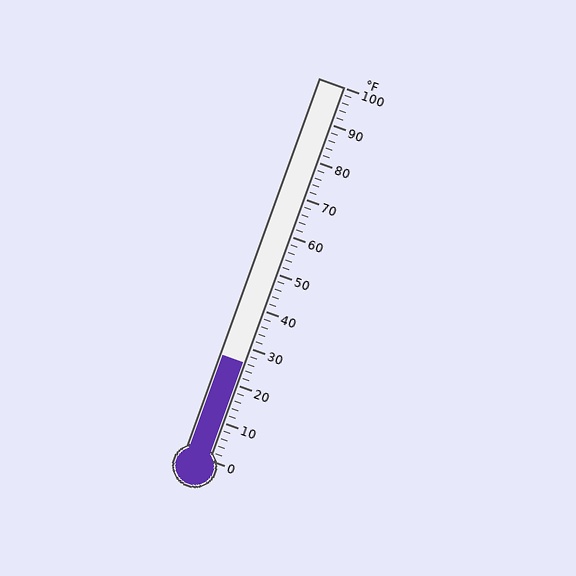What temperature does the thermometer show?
The thermometer shows approximately 26°F.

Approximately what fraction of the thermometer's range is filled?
The thermometer is filled to approximately 25% of its range.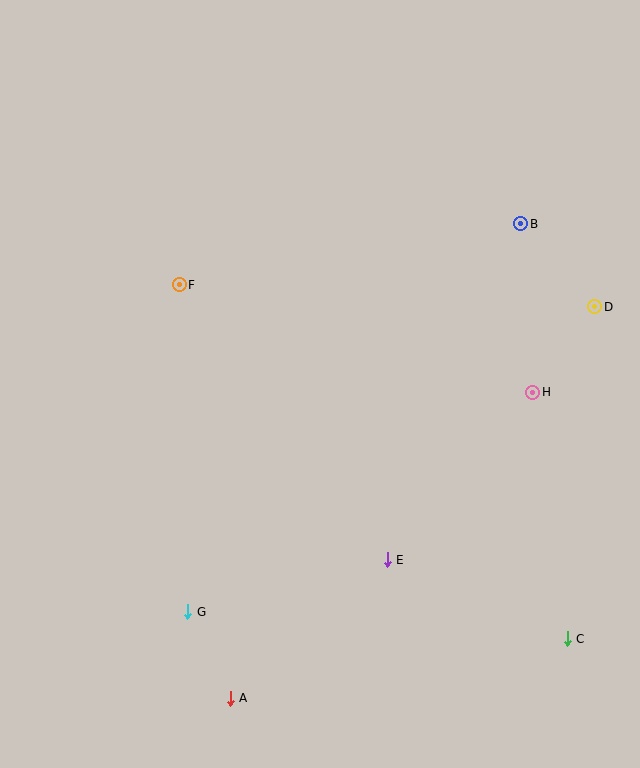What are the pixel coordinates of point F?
Point F is at (179, 285).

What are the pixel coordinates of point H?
Point H is at (533, 392).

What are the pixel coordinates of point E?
Point E is at (387, 560).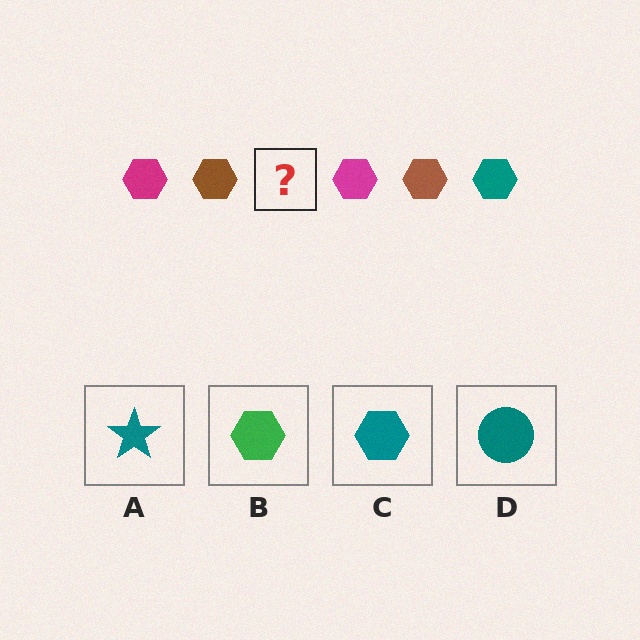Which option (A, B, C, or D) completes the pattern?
C.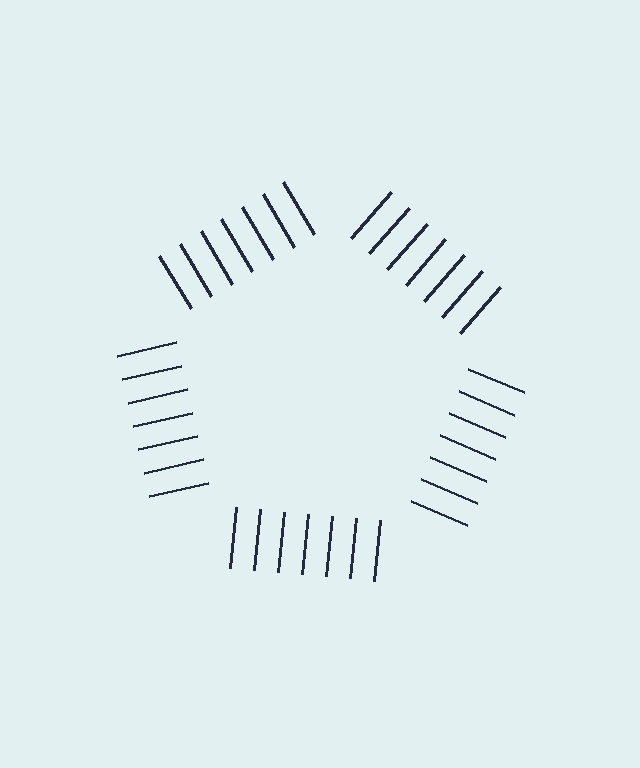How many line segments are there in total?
35 — 7 along each of the 5 edges.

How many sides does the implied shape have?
5 sides — the line-ends trace a pentagon.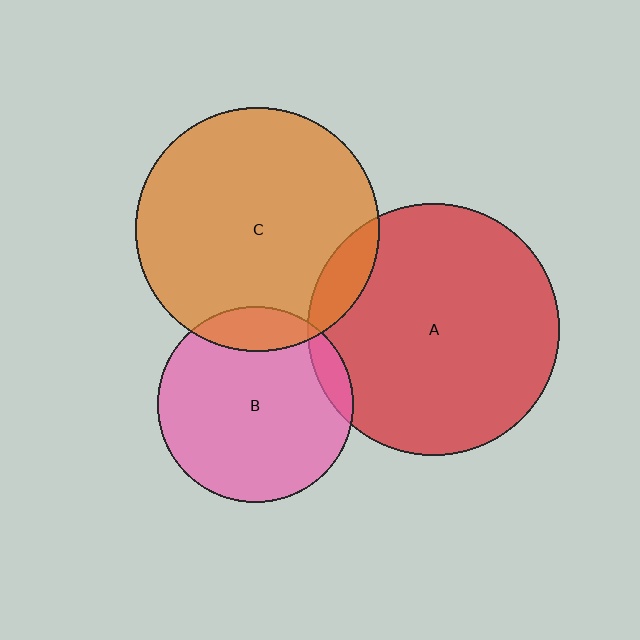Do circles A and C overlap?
Yes.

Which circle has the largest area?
Circle A (red).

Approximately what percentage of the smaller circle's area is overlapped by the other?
Approximately 10%.